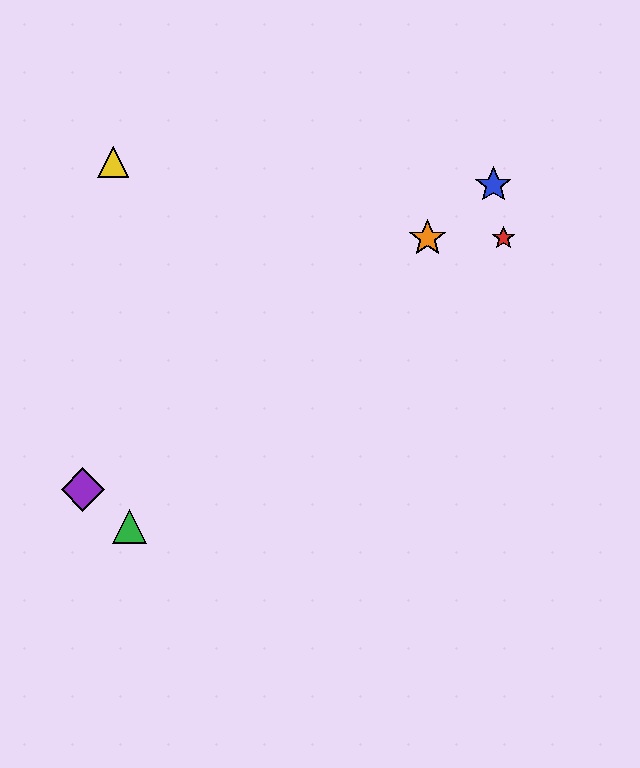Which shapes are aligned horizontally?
The red star, the orange star are aligned horizontally.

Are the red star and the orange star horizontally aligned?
Yes, both are at y≈238.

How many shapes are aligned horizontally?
2 shapes (the red star, the orange star) are aligned horizontally.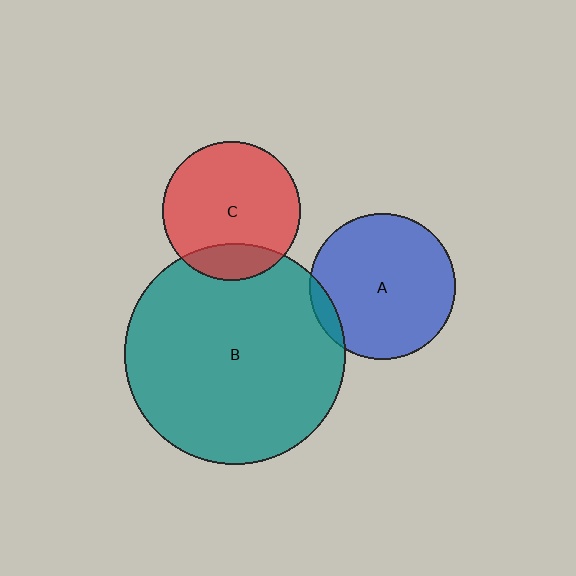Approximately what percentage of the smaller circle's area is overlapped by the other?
Approximately 20%.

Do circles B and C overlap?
Yes.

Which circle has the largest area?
Circle B (teal).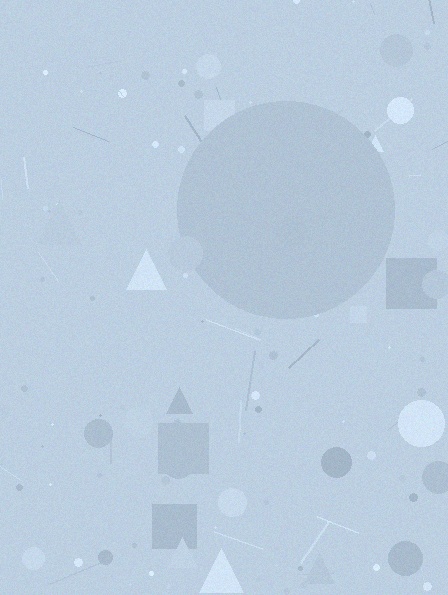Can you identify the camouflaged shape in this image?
The camouflaged shape is a circle.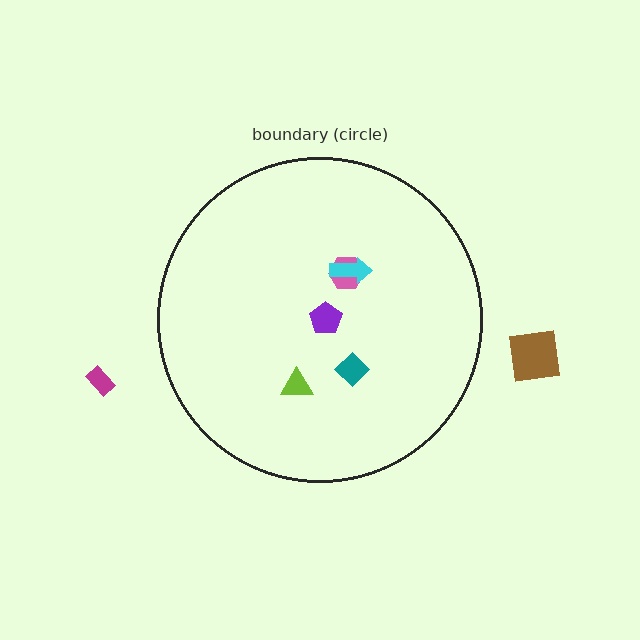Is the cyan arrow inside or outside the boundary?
Inside.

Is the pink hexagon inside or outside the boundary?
Inside.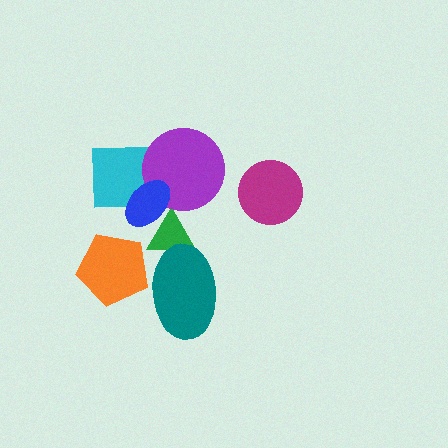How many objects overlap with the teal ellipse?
2 objects overlap with the teal ellipse.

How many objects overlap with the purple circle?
2 objects overlap with the purple circle.